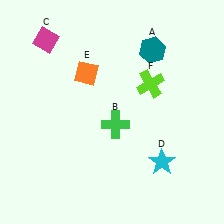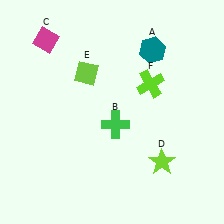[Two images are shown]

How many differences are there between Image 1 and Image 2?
There are 2 differences between the two images.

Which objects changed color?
D changed from cyan to lime. E changed from orange to lime.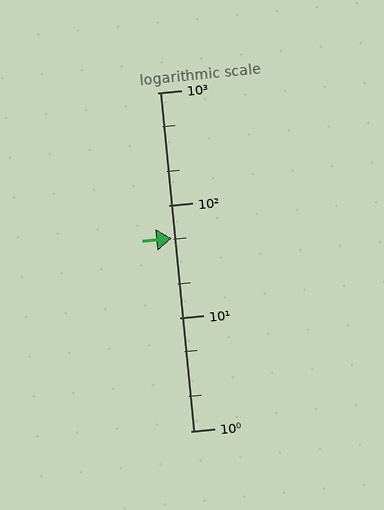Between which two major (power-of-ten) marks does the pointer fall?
The pointer is between 10 and 100.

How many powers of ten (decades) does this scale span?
The scale spans 3 decades, from 1 to 1000.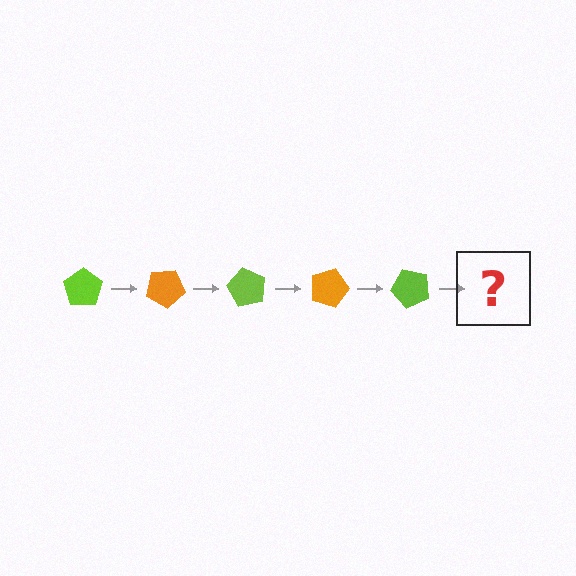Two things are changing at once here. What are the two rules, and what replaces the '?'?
The two rules are that it rotates 30 degrees each step and the color cycles through lime and orange. The '?' should be an orange pentagon, rotated 150 degrees from the start.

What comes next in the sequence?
The next element should be an orange pentagon, rotated 150 degrees from the start.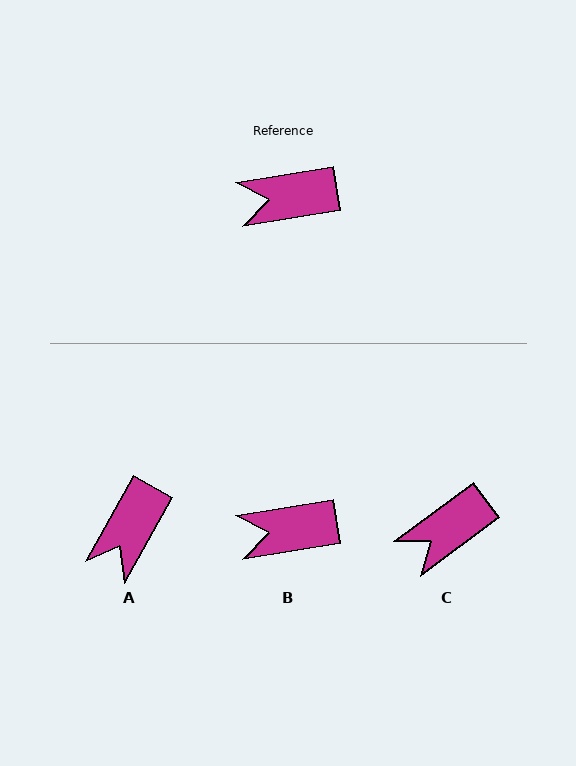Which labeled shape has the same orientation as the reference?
B.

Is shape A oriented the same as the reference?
No, it is off by about 52 degrees.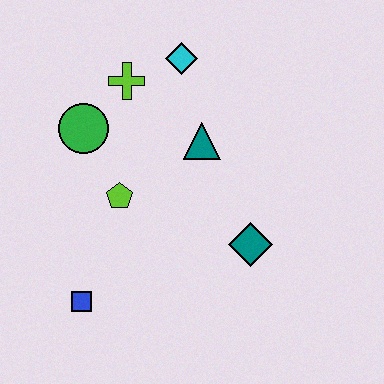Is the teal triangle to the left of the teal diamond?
Yes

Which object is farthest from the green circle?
The teal diamond is farthest from the green circle.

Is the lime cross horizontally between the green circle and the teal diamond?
Yes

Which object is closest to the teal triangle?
The cyan diamond is closest to the teal triangle.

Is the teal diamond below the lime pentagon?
Yes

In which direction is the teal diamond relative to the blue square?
The teal diamond is to the right of the blue square.